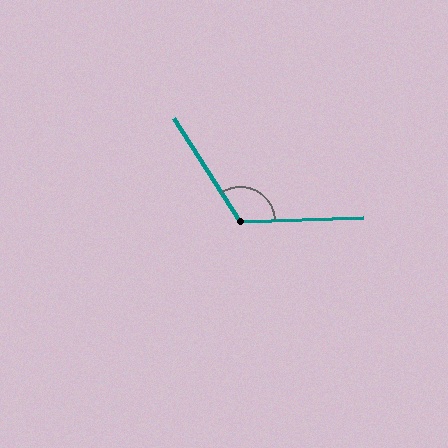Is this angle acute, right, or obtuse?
It is obtuse.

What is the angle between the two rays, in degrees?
Approximately 121 degrees.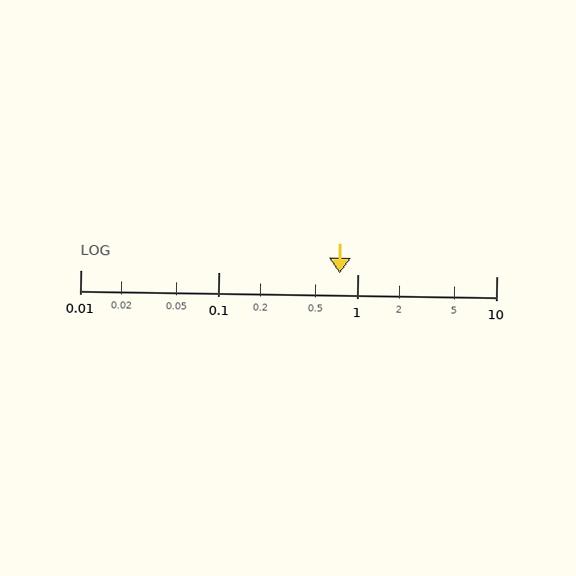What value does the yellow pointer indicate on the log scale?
The pointer indicates approximately 0.74.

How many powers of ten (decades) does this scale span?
The scale spans 3 decades, from 0.01 to 10.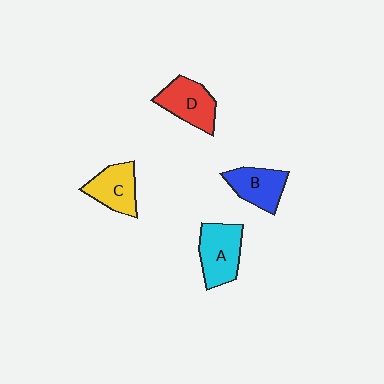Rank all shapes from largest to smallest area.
From largest to smallest: A (cyan), D (red), B (blue), C (yellow).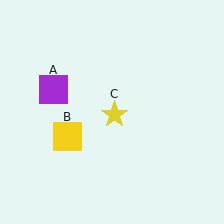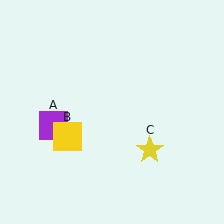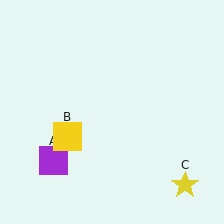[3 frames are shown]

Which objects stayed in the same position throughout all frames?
Yellow square (object B) remained stationary.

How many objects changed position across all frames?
2 objects changed position: purple square (object A), yellow star (object C).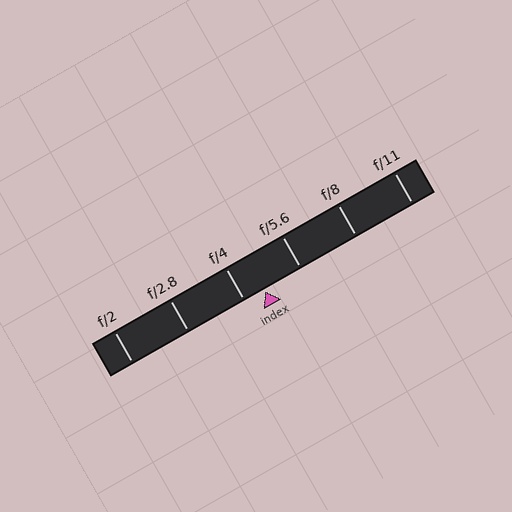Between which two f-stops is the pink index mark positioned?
The index mark is between f/4 and f/5.6.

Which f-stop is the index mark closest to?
The index mark is closest to f/4.